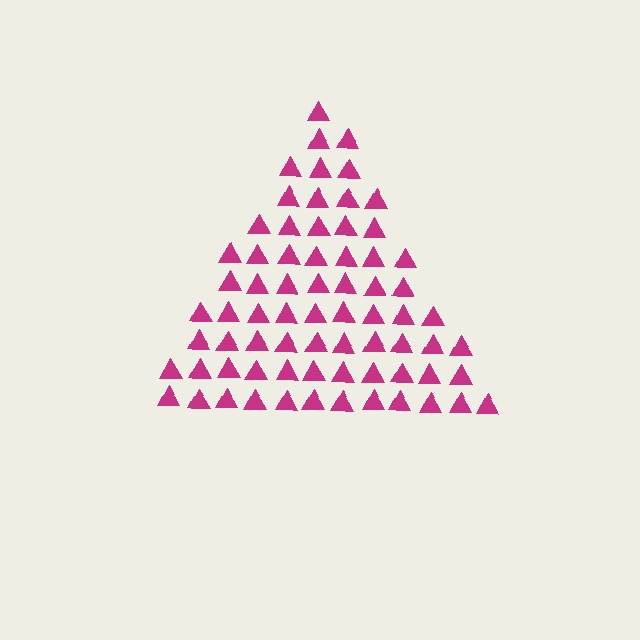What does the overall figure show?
The overall figure shows a triangle.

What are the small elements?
The small elements are triangles.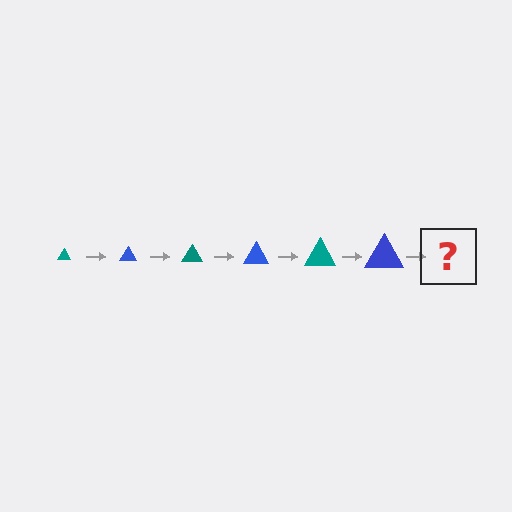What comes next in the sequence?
The next element should be a teal triangle, larger than the previous one.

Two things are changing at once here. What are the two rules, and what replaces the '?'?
The two rules are that the triangle grows larger each step and the color cycles through teal and blue. The '?' should be a teal triangle, larger than the previous one.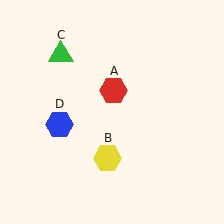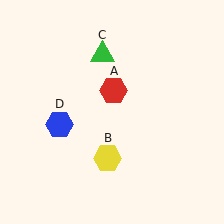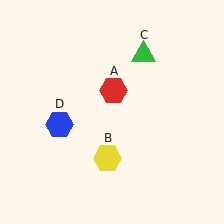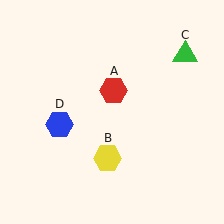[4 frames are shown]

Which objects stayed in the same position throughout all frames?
Red hexagon (object A) and yellow hexagon (object B) and blue hexagon (object D) remained stationary.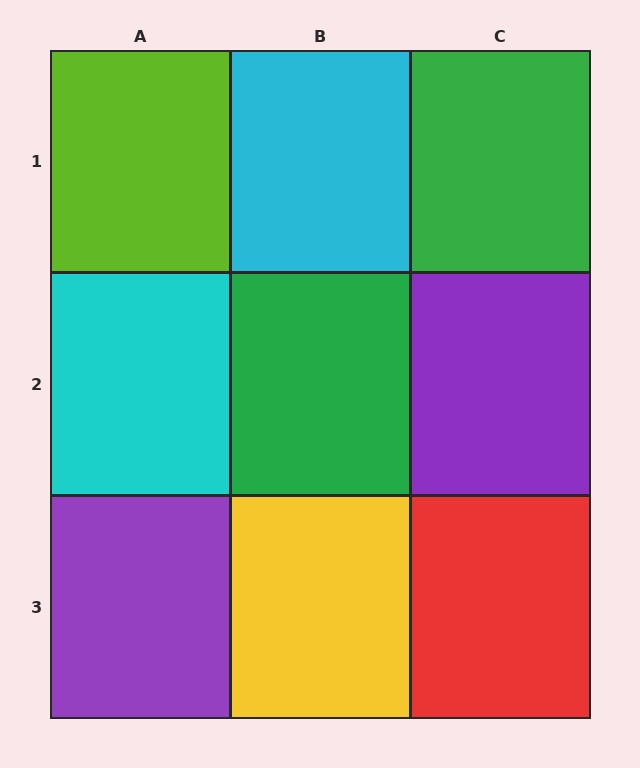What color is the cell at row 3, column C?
Red.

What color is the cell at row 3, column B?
Yellow.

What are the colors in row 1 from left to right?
Lime, cyan, green.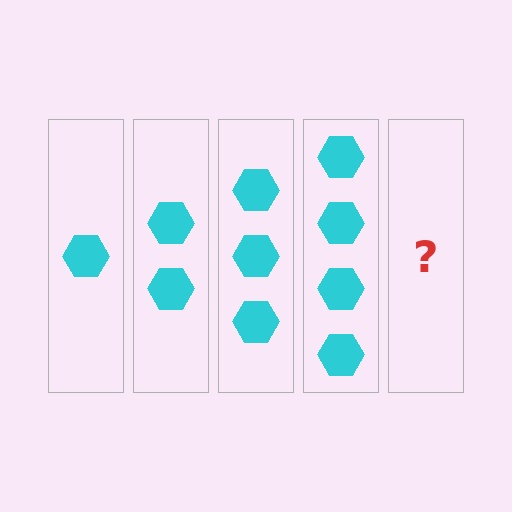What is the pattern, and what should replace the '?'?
The pattern is that each step adds one more hexagon. The '?' should be 5 hexagons.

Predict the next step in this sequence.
The next step is 5 hexagons.